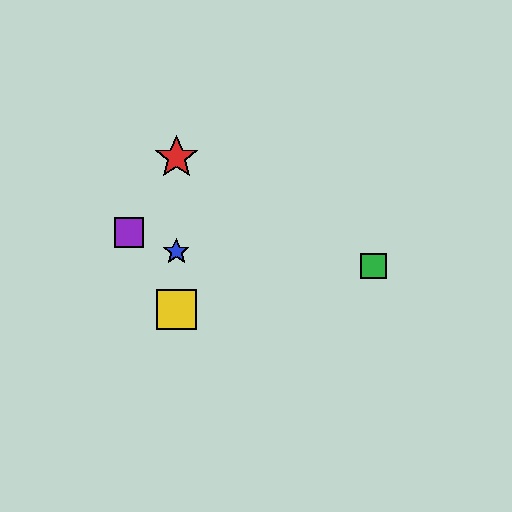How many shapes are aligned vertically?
3 shapes (the red star, the blue star, the yellow square) are aligned vertically.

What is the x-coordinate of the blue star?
The blue star is at x≈176.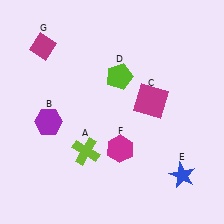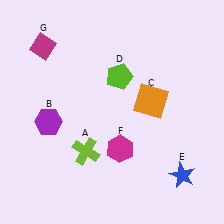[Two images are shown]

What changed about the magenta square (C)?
In Image 1, C is magenta. In Image 2, it changed to orange.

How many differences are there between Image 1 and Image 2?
There is 1 difference between the two images.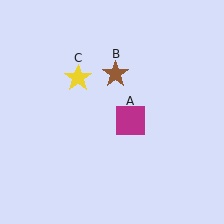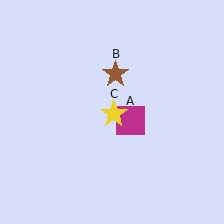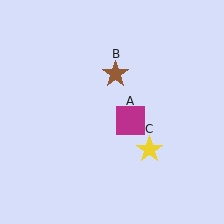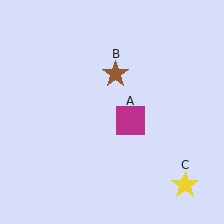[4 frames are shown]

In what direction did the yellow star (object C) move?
The yellow star (object C) moved down and to the right.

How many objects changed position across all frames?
1 object changed position: yellow star (object C).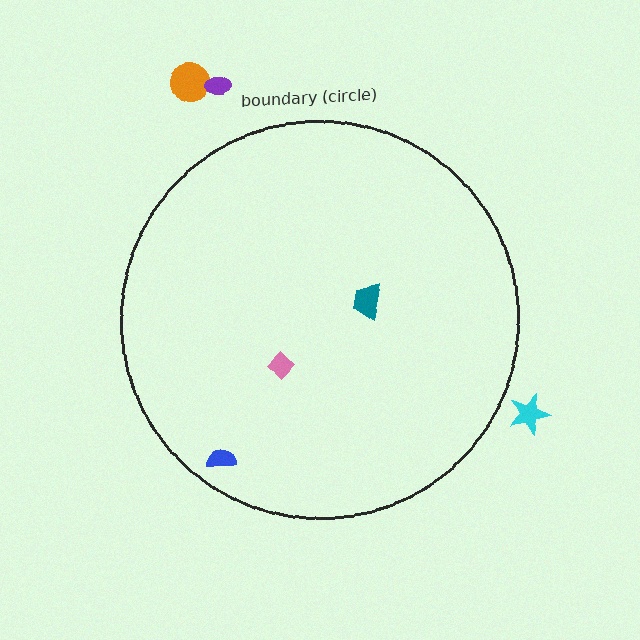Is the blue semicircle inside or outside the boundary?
Inside.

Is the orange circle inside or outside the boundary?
Outside.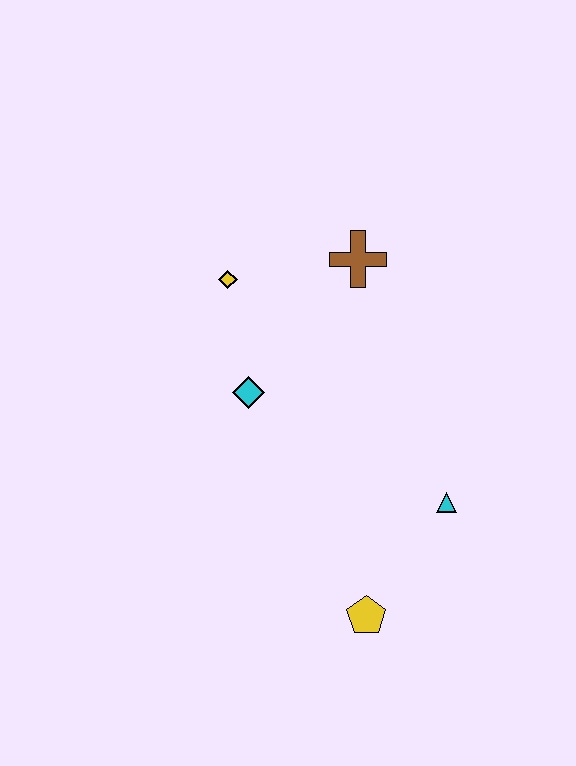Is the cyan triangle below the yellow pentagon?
No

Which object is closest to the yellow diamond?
The cyan diamond is closest to the yellow diamond.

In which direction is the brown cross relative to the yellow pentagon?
The brown cross is above the yellow pentagon.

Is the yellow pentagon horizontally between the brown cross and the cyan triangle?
Yes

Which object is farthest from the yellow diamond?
The yellow pentagon is farthest from the yellow diamond.